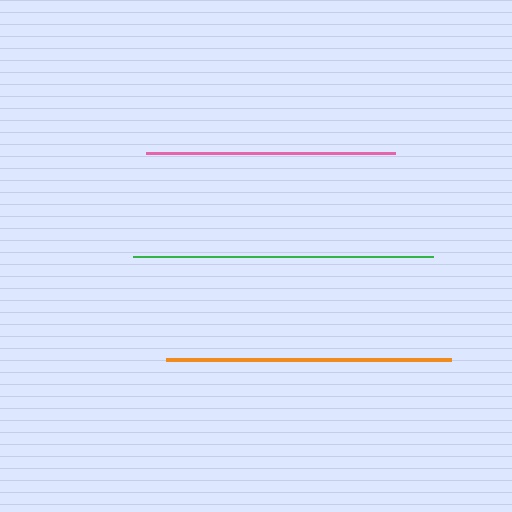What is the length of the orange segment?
The orange segment is approximately 285 pixels long.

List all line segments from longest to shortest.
From longest to shortest: green, orange, pink.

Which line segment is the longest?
The green line is the longest at approximately 300 pixels.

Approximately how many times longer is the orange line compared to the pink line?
The orange line is approximately 1.1 times the length of the pink line.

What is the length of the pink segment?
The pink segment is approximately 249 pixels long.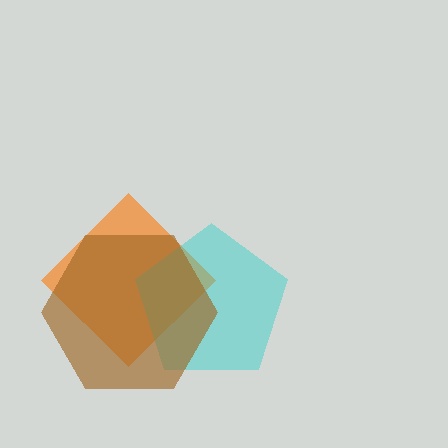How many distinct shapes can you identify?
There are 3 distinct shapes: an orange diamond, a cyan pentagon, a brown hexagon.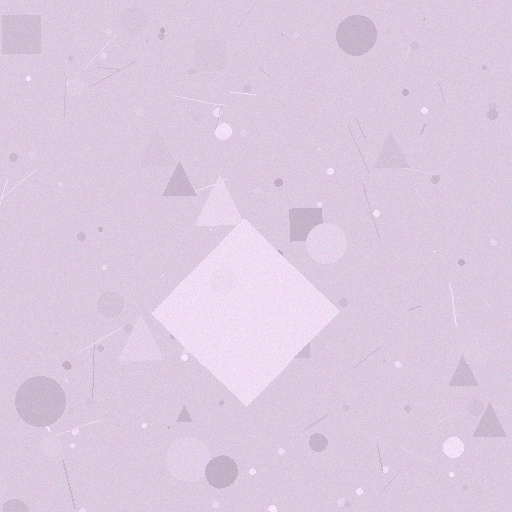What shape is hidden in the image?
A diamond is hidden in the image.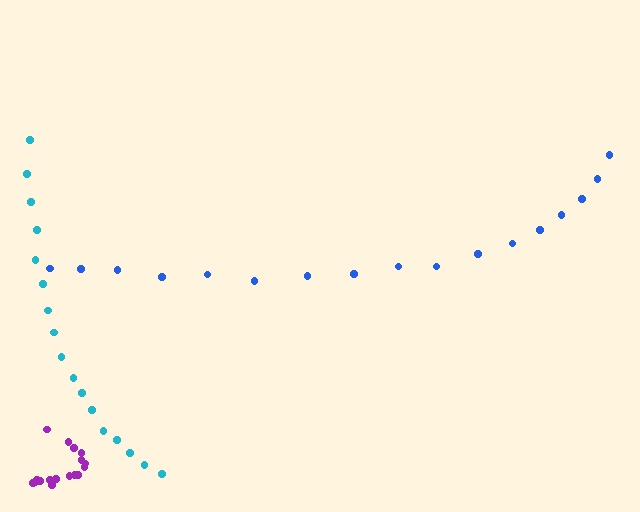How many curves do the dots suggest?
There are 3 distinct paths.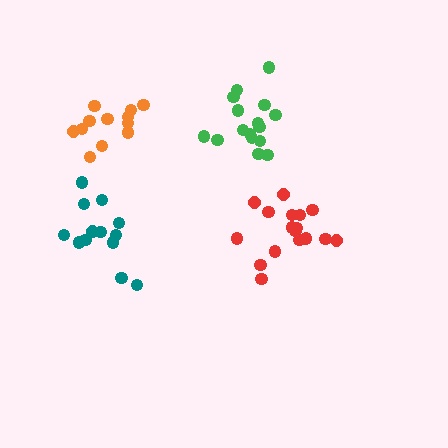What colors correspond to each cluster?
The clusters are colored: green, orange, red, teal.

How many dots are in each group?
Group 1: 16 dots, Group 2: 12 dots, Group 3: 17 dots, Group 4: 13 dots (58 total).